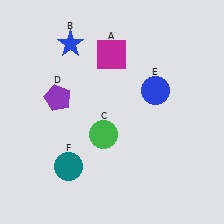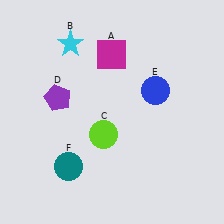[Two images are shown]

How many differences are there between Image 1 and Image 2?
There are 2 differences between the two images.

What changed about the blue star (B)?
In Image 1, B is blue. In Image 2, it changed to cyan.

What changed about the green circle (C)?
In Image 1, C is green. In Image 2, it changed to lime.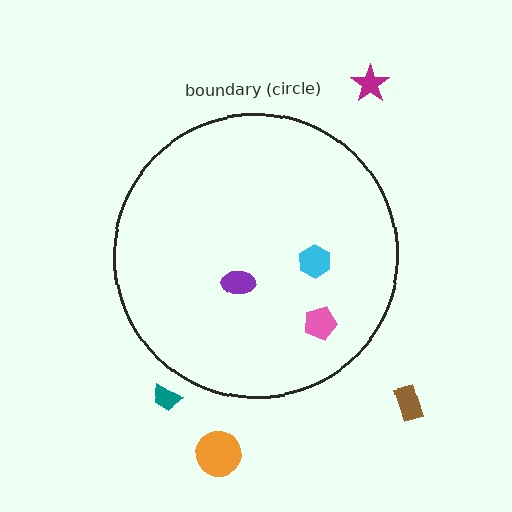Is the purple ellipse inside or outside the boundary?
Inside.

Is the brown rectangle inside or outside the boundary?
Outside.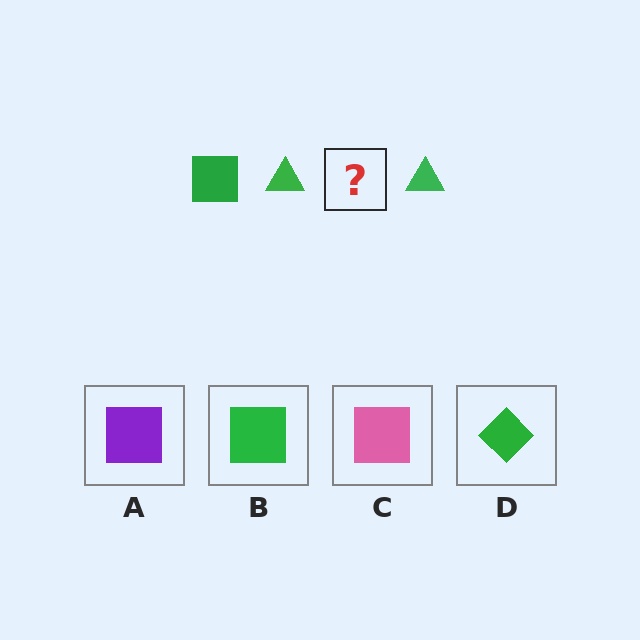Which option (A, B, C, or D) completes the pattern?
B.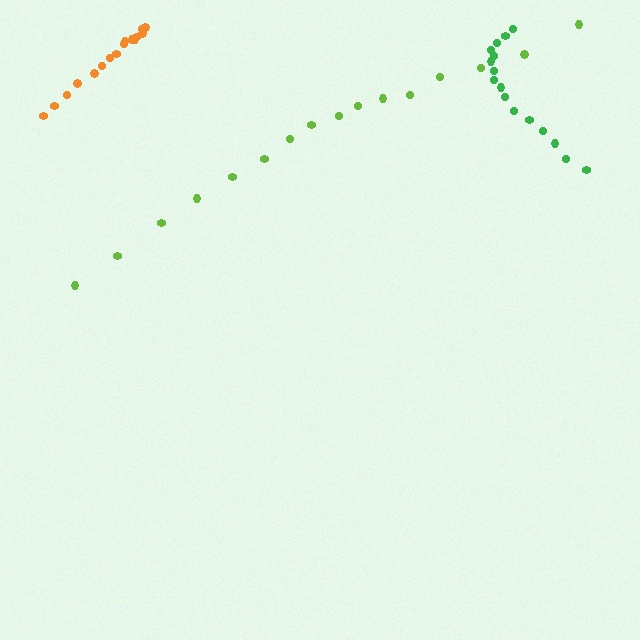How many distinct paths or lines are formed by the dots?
There are 3 distinct paths.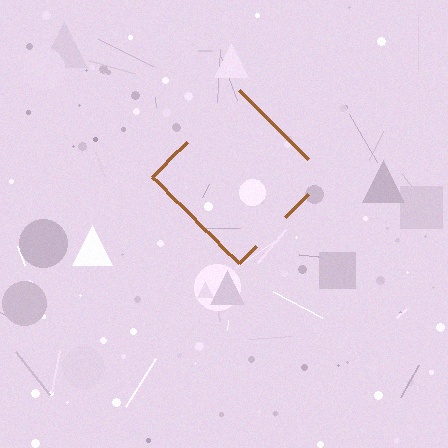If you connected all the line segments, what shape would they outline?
They would outline a diamond.